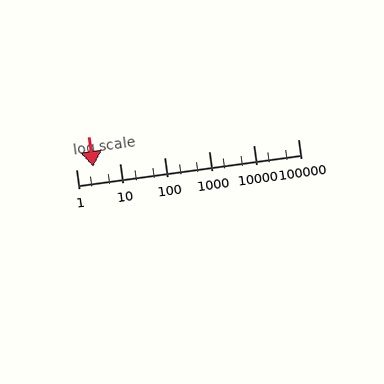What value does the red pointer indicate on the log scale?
The pointer indicates approximately 2.5.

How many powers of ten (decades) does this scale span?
The scale spans 5 decades, from 1 to 100000.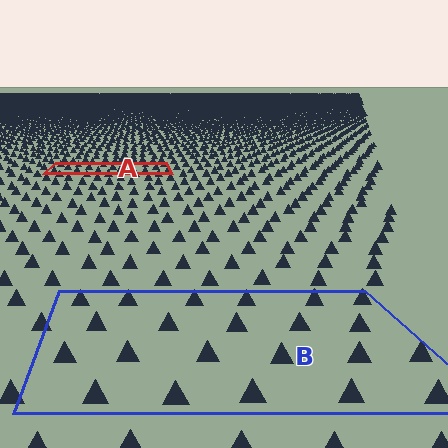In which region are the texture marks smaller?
The texture marks are smaller in region A, because it is farther away.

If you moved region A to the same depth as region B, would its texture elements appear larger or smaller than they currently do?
They would appear larger. At a closer depth, the same texture elements are projected at a bigger on-screen size.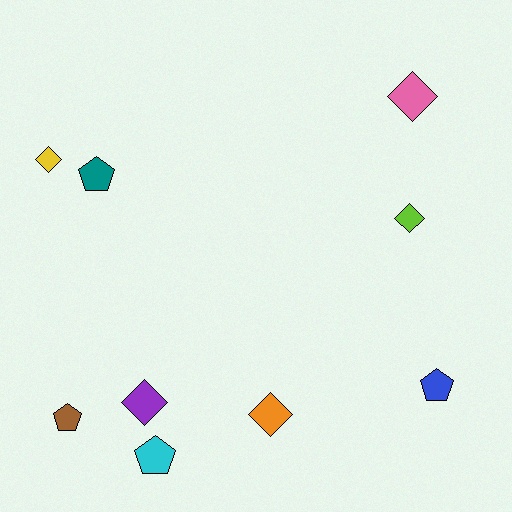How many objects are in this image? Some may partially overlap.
There are 9 objects.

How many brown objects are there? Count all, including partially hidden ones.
There is 1 brown object.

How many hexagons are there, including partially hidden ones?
There are no hexagons.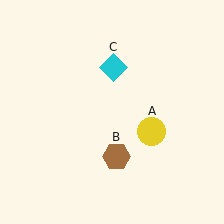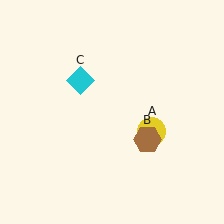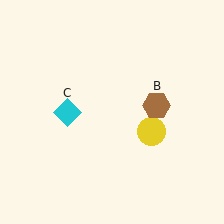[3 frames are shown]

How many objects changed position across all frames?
2 objects changed position: brown hexagon (object B), cyan diamond (object C).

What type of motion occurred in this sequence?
The brown hexagon (object B), cyan diamond (object C) rotated counterclockwise around the center of the scene.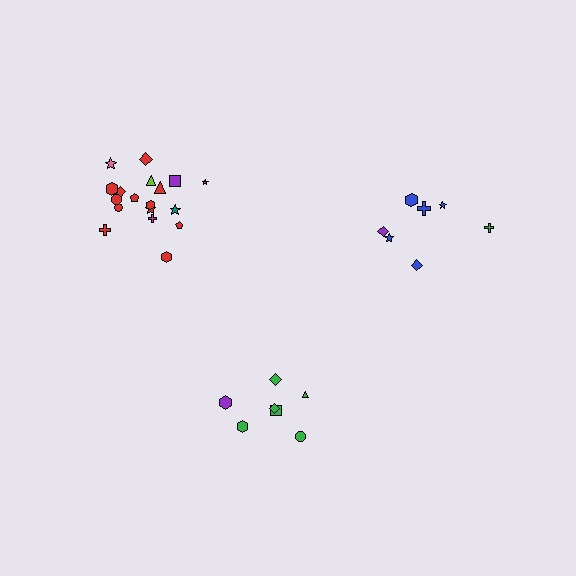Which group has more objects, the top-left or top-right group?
The top-left group.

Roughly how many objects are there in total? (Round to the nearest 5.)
Roughly 30 objects in total.